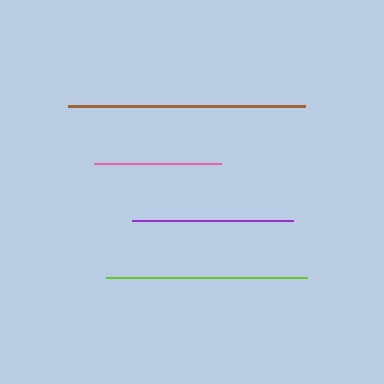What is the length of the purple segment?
The purple segment is approximately 161 pixels long.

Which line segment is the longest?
The brown line is the longest at approximately 238 pixels.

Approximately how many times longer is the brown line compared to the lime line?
The brown line is approximately 1.2 times the length of the lime line.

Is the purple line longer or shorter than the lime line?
The lime line is longer than the purple line.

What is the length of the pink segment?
The pink segment is approximately 127 pixels long.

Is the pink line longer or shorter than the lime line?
The lime line is longer than the pink line.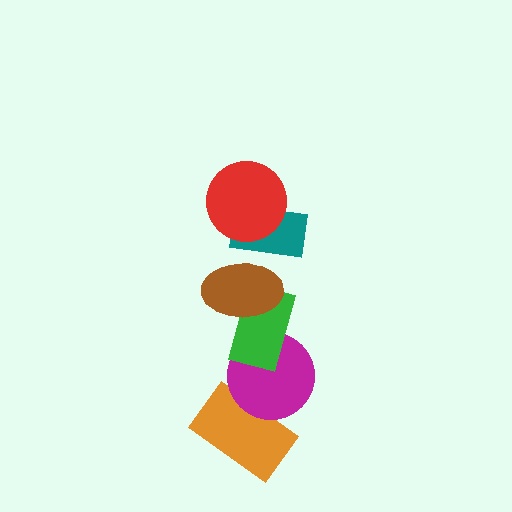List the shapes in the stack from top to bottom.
From top to bottom: the red circle, the teal rectangle, the brown ellipse, the green rectangle, the magenta circle, the orange rectangle.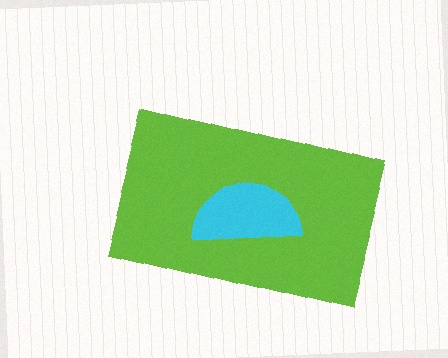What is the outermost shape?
The lime rectangle.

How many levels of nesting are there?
2.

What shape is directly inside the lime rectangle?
The cyan semicircle.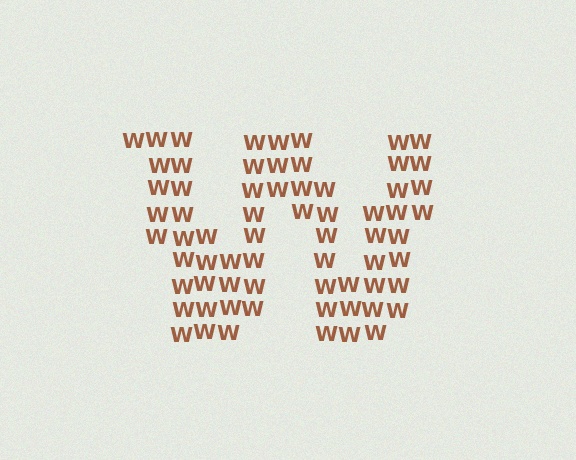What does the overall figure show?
The overall figure shows the letter W.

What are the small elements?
The small elements are letter W's.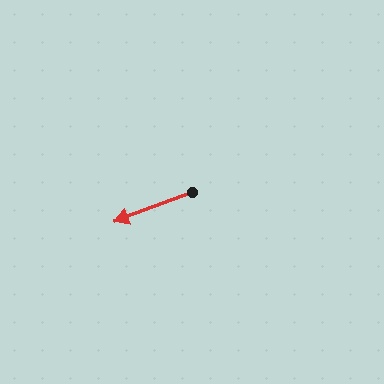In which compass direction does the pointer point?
West.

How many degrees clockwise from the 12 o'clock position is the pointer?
Approximately 249 degrees.